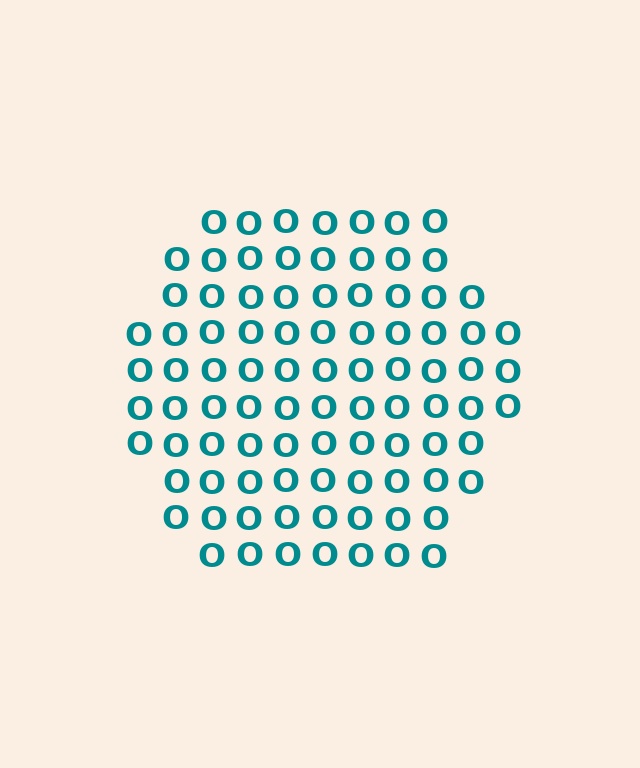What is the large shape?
The large shape is a hexagon.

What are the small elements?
The small elements are letter O's.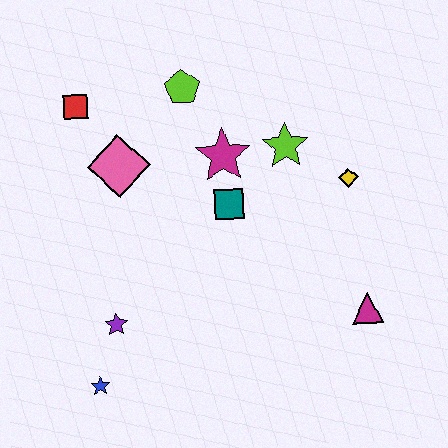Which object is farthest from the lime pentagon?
The blue star is farthest from the lime pentagon.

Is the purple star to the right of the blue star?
Yes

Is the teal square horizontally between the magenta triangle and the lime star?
No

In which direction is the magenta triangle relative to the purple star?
The magenta triangle is to the right of the purple star.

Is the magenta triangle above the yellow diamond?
No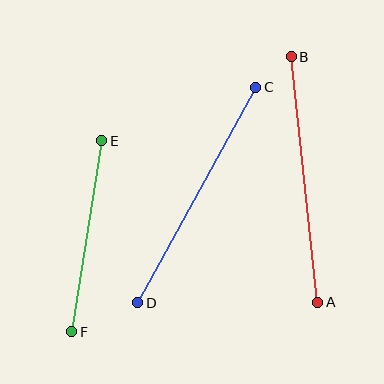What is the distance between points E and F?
The distance is approximately 193 pixels.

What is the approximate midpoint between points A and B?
The midpoint is at approximately (304, 179) pixels.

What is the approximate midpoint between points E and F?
The midpoint is at approximately (87, 236) pixels.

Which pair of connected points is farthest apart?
Points A and B are farthest apart.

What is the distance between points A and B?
The distance is approximately 247 pixels.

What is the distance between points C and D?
The distance is approximately 246 pixels.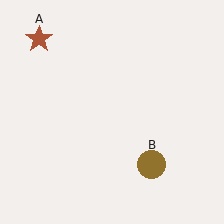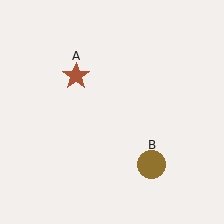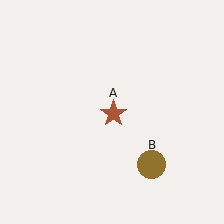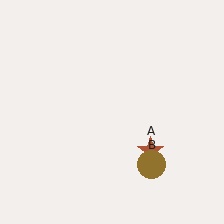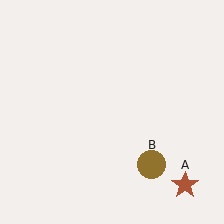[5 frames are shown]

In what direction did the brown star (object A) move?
The brown star (object A) moved down and to the right.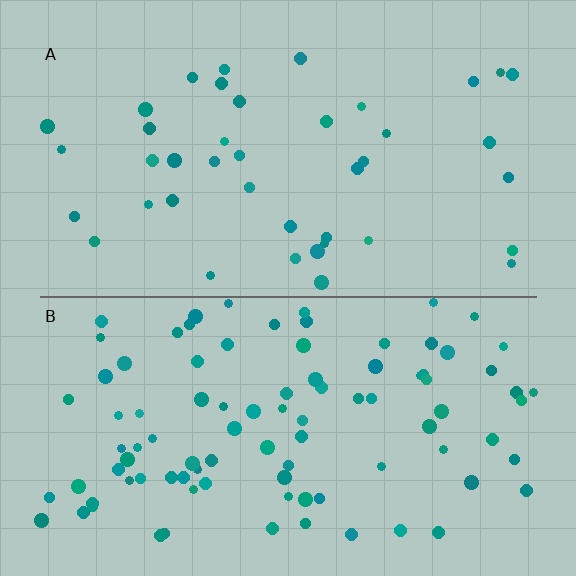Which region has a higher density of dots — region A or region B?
B (the bottom).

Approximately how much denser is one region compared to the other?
Approximately 2.3× — region B over region A.